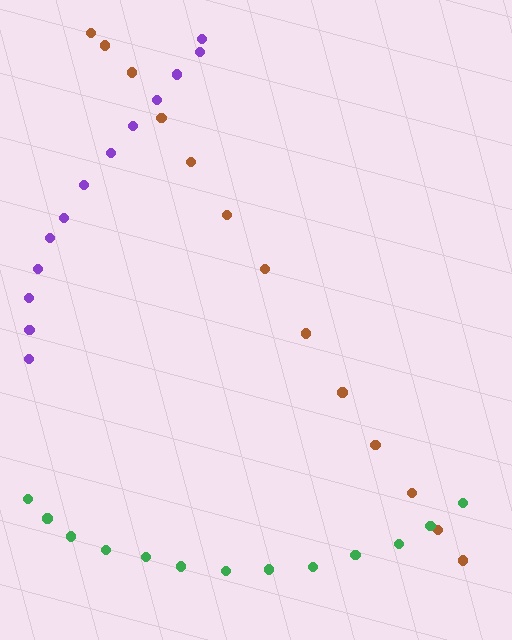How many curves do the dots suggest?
There are 3 distinct paths.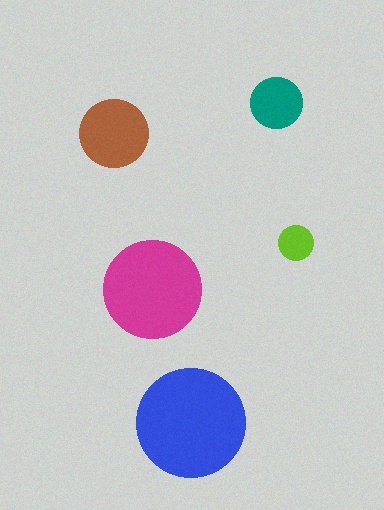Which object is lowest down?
The blue circle is bottommost.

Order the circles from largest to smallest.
the blue one, the magenta one, the brown one, the teal one, the lime one.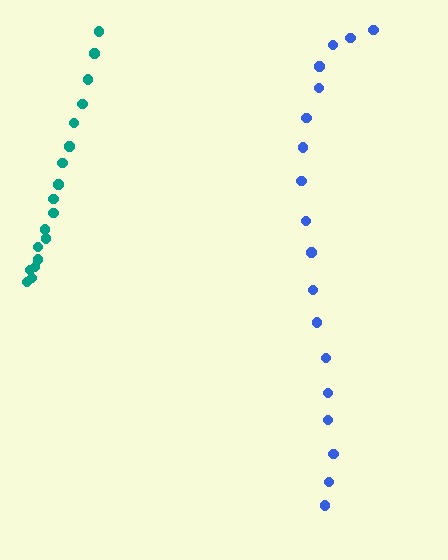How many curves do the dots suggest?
There are 2 distinct paths.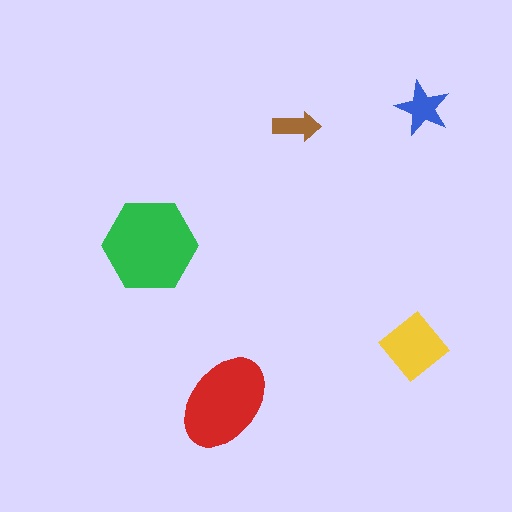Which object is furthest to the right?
The blue star is rightmost.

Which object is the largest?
The green hexagon.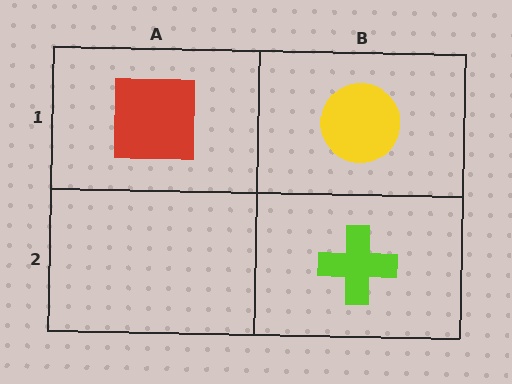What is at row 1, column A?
A red square.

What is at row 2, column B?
A lime cross.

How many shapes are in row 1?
2 shapes.